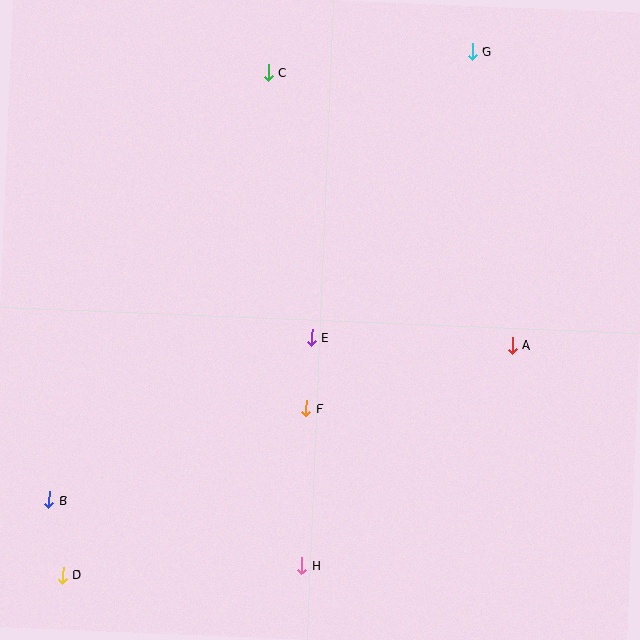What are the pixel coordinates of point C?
Point C is at (268, 72).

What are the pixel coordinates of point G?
Point G is at (473, 51).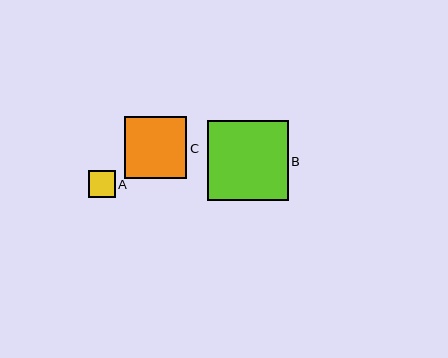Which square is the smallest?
Square A is the smallest with a size of approximately 27 pixels.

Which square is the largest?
Square B is the largest with a size of approximately 81 pixels.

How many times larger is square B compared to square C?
Square B is approximately 1.3 times the size of square C.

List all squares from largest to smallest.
From largest to smallest: B, C, A.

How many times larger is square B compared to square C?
Square B is approximately 1.3 times the size of square C.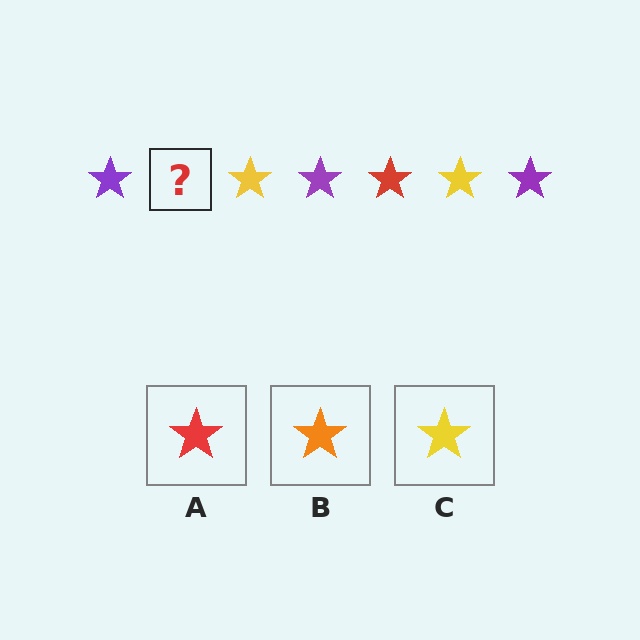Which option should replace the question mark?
Option A.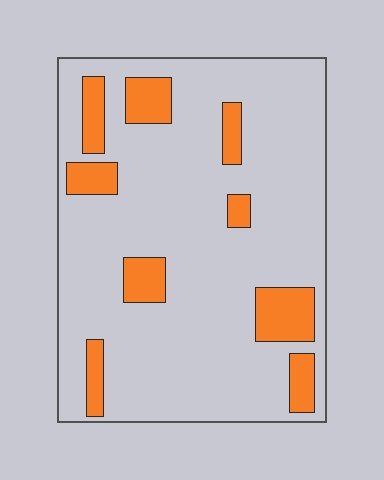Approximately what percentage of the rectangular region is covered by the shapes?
Approximately 15%.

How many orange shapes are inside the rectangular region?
9.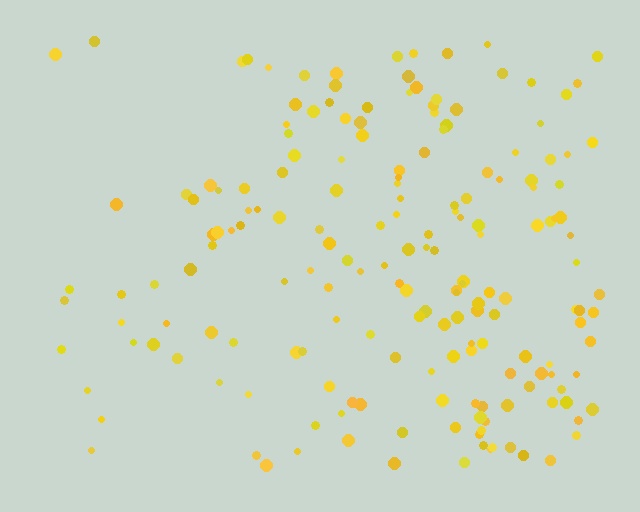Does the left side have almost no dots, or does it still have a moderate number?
Still a moderate number, just noticeably fewer than the right.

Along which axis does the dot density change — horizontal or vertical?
Horizontal.